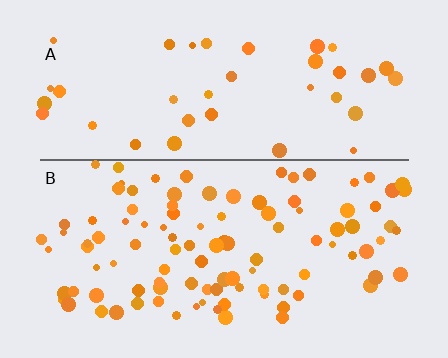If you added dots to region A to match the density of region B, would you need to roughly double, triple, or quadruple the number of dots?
Approximately double.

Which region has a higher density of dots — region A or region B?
B (the bottom).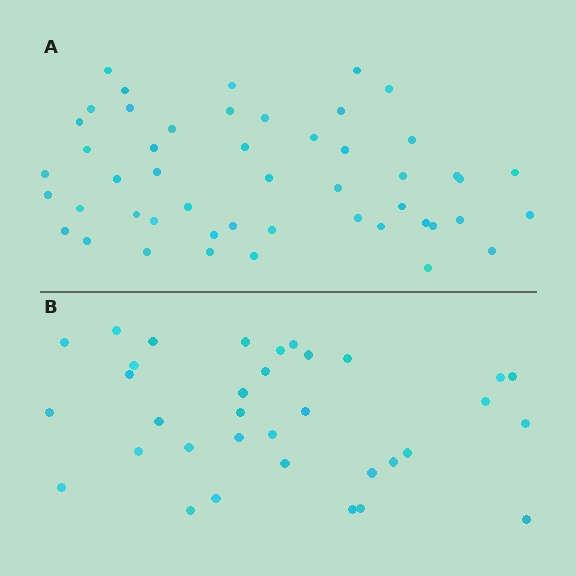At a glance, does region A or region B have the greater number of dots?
Region A (the top region) has more dots.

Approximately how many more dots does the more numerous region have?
Region A has approximately 15 more dots than region B.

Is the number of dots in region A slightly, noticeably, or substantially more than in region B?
Region A has noticeably more, but not dramatically so. The ratio is roughly 1.4 to 1.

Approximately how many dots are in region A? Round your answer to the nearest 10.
About 50 dots. (The exact count is 49, which rounds to 50.)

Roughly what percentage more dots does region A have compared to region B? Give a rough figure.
About 45% more.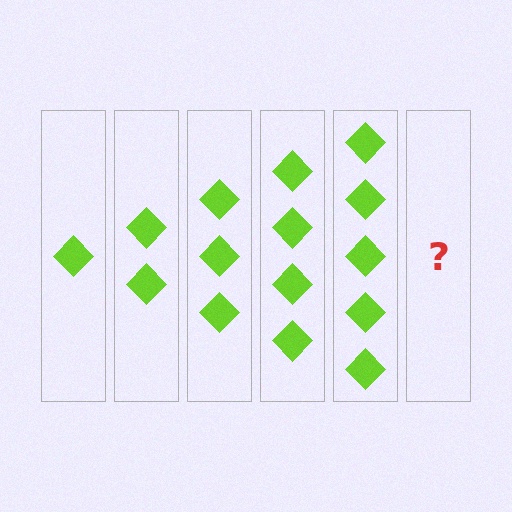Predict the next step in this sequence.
The next step is 6 diamonds.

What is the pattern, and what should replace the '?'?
The pattern is that each step adds one more diamond. The '?' should be 6 diamonds.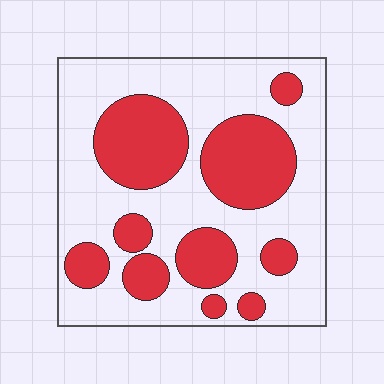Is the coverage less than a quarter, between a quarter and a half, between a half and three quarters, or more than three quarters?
Between a quarter and a half.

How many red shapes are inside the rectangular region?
10.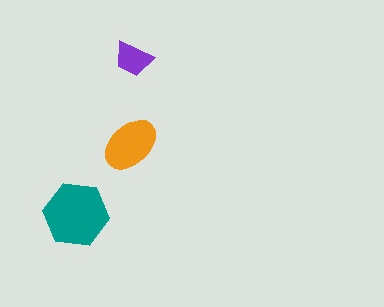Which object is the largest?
The teal hexagon.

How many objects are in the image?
There are 3 objects in the image.